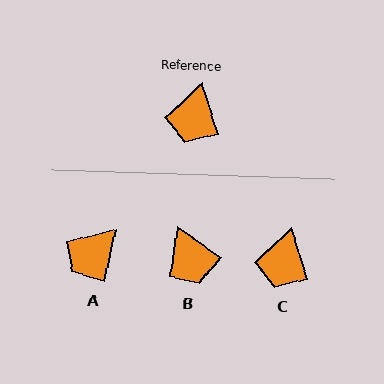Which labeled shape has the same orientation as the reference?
C.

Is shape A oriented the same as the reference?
No, it is off by about 30 degrees.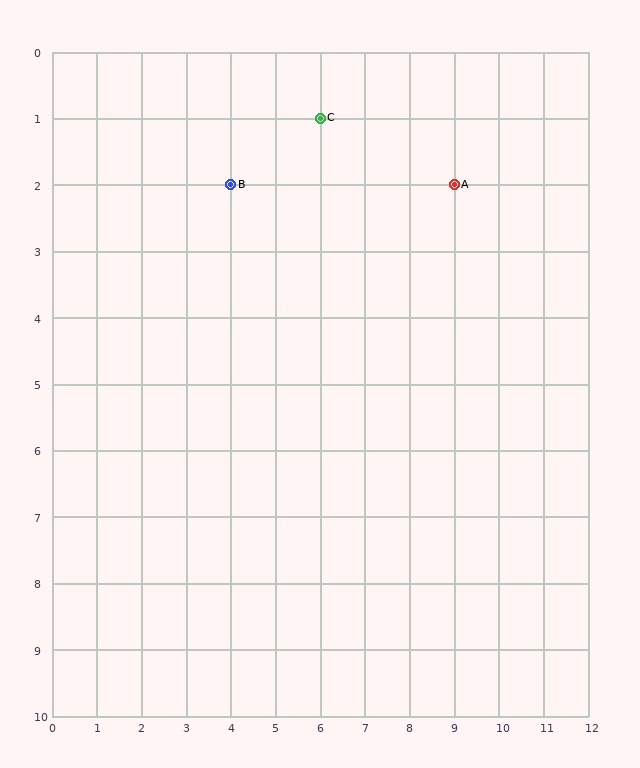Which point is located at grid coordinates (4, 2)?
Point B is at (4, 2).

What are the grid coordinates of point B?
Point B is at grid coordinates (4, 2).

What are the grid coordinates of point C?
Point C is at grid coordinates (6, 1).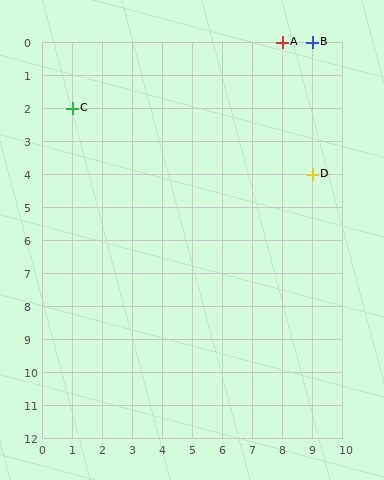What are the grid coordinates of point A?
Point A is at grid coordinates (8, 0).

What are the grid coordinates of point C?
Point C is at grid coordinates (1, 2).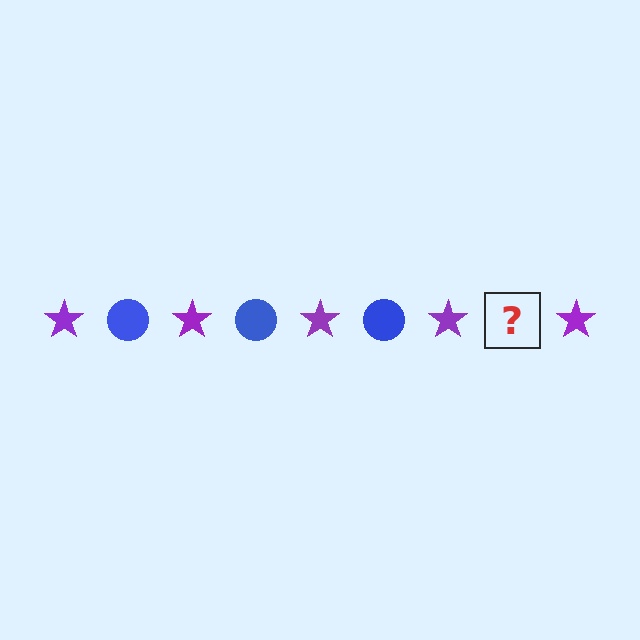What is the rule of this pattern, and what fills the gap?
The rule is that the pattern alternates between purple star and blue circle. The gap should be filled with a blue circle.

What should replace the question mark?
The question mark should be replaced with a blue circle.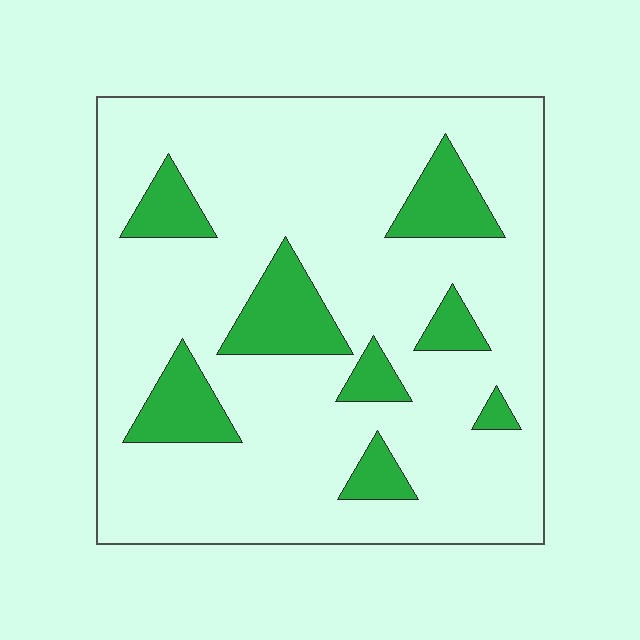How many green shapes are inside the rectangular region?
8.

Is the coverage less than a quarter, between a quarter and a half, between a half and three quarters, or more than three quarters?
Less than a quarter.